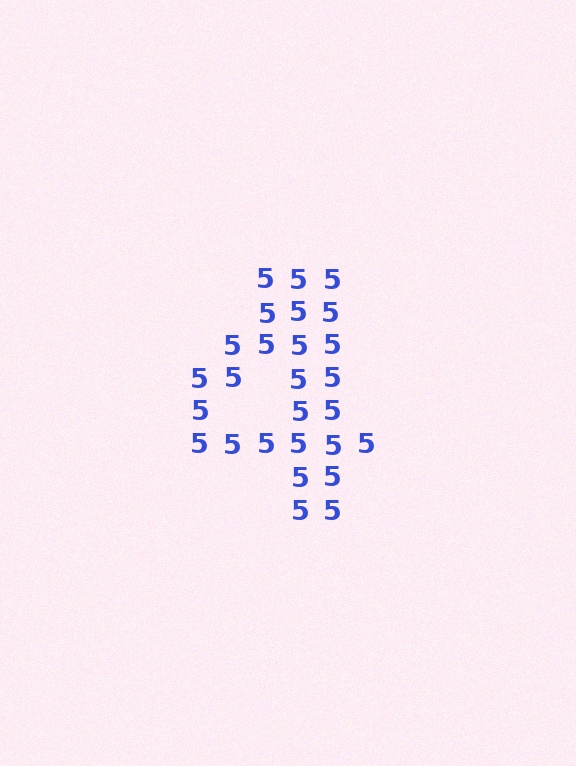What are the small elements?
The small elements are digit 5's.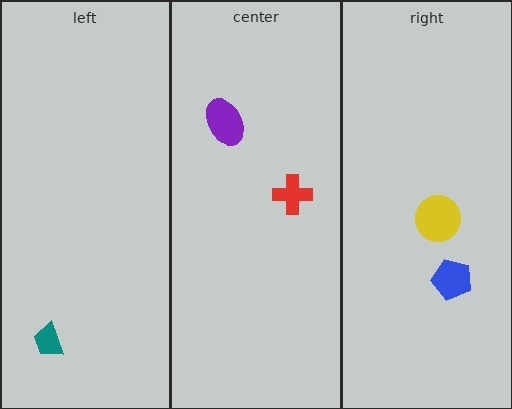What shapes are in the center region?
The purple ellipse, the red cross.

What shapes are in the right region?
The blue pentagon, the yellow circle.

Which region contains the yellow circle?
The right region.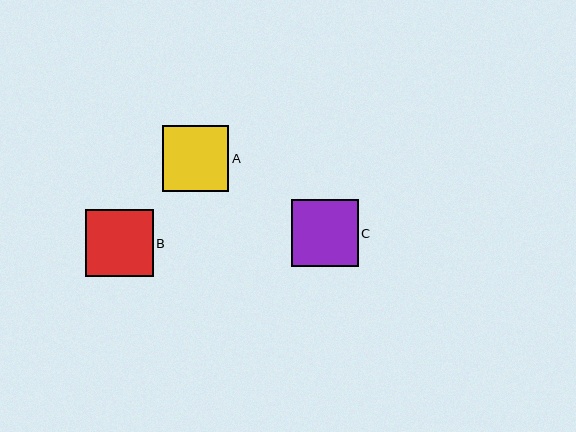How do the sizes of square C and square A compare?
Square C and square A are approximately the same size.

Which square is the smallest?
Square A is the smallest with a size of approximately 67 pixels.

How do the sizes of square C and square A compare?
Square C and square A are approximately the same size.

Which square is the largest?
Square B is the largest with a size of approximately 67 pixels.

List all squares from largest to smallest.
From largest to smallest: B, C, A.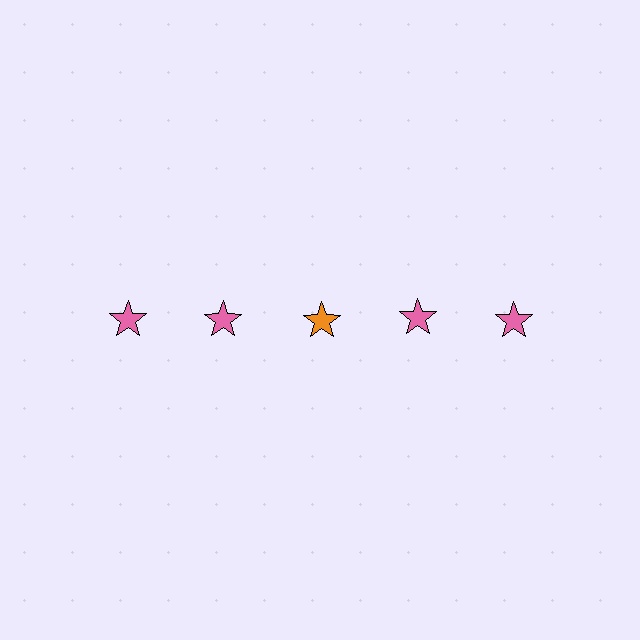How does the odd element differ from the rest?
It has a different color: orange instead of pink.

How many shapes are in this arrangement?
There are 5 shapes arranged in a grid pattern.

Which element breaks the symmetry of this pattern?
The orange star in the top row, center column breaks the symmetry. All other shapes are pink stars.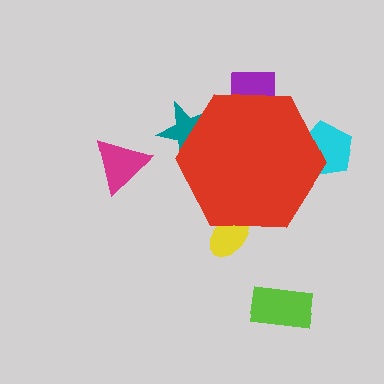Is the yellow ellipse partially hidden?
Yes, the yellow ellipse is partially hidden behind the red hexagon.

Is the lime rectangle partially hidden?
No, the lime rectangle is fully visible.